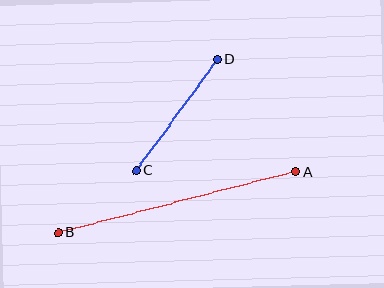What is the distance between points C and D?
The distance is approximately 138 pixels.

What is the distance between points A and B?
The distance is approximately 245 pixels.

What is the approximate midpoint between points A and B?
The midpoint is at approximately (177, 202) pixels.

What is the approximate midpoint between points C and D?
The midpoint is at approximately (176, 115) pixels.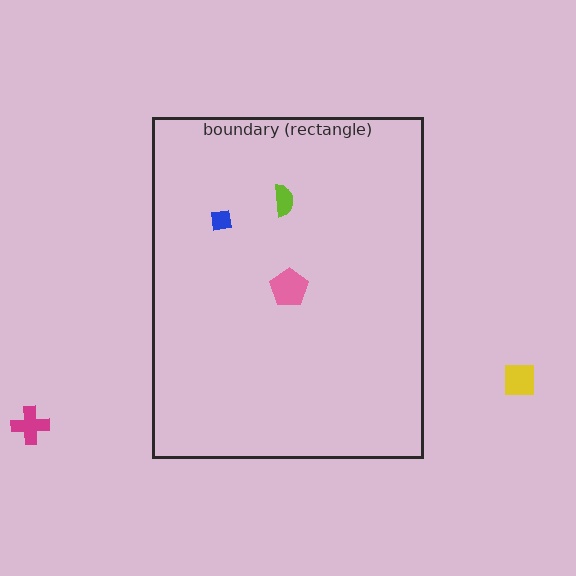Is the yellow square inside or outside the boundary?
Outside.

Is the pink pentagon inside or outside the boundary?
Inside.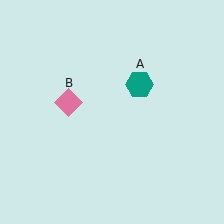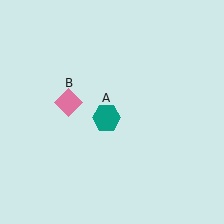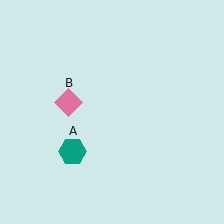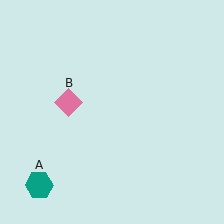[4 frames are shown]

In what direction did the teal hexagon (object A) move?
The teal hexagon (object A) moved down and to the left.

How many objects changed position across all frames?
1 object changed position: teal hexagon (object A).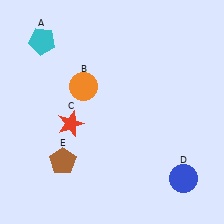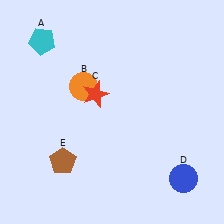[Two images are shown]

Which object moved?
The red star (C) moved up.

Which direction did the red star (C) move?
The red star (C) moved up.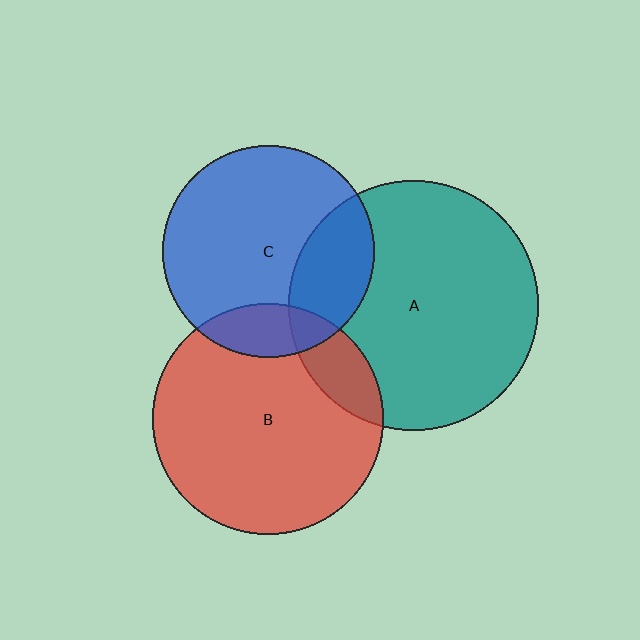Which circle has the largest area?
Circle A (teal).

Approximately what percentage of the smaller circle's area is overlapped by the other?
Approximately 15%.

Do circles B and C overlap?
Yes.